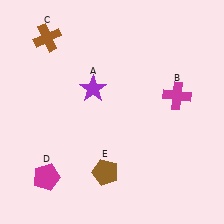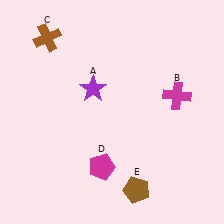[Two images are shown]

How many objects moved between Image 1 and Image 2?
2 objects moved between the two images.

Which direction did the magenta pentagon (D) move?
The magenta pentagon (D) moved right.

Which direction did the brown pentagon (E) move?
The brown pentagon (E) moved right.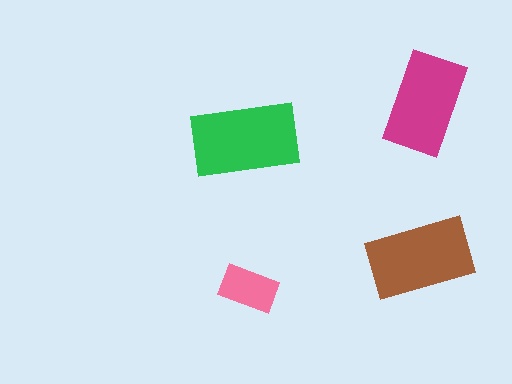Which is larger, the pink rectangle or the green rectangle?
The green one.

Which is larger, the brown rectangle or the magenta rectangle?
The brown one.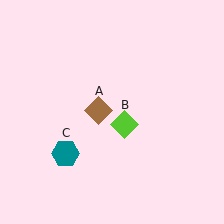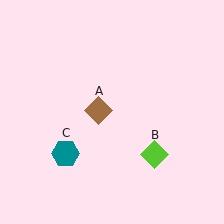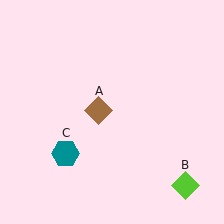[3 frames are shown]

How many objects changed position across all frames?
1 object changed position: lime diamond (object B).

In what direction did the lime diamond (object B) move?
The lime diamond (object B) moved down and to the right.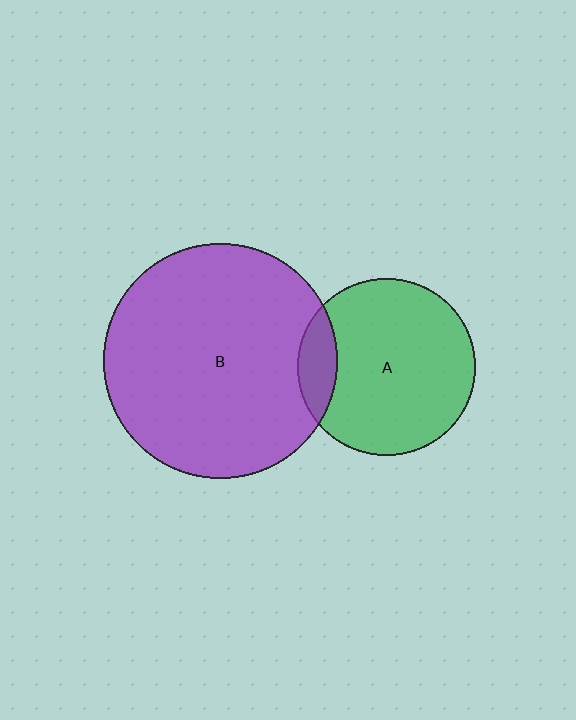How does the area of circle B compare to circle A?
Approximately 1.7 times.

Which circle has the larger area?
Circle B (purple).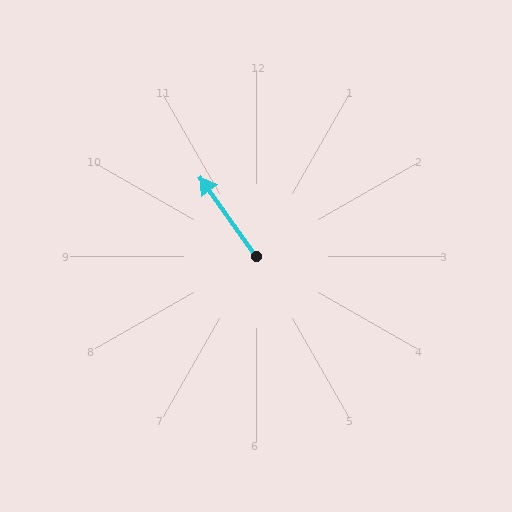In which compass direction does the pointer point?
Northwest.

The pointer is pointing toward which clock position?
Roughly 11 o'clock.